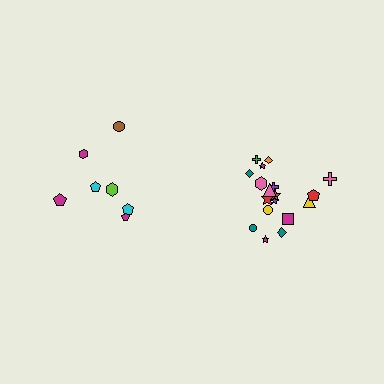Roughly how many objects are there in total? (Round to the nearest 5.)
Roughly 25 objects in total.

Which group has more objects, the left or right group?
The right group.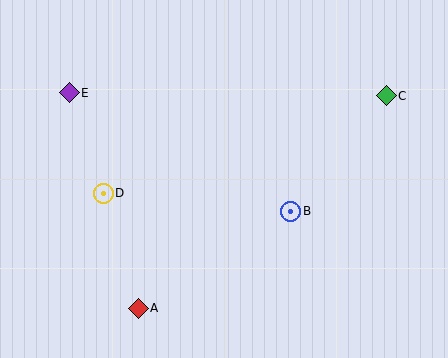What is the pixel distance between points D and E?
The distance between D and E is 106 pixels.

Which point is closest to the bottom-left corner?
Point A is closest to the bottom-left corner.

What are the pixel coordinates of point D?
Point D is at (103, 193).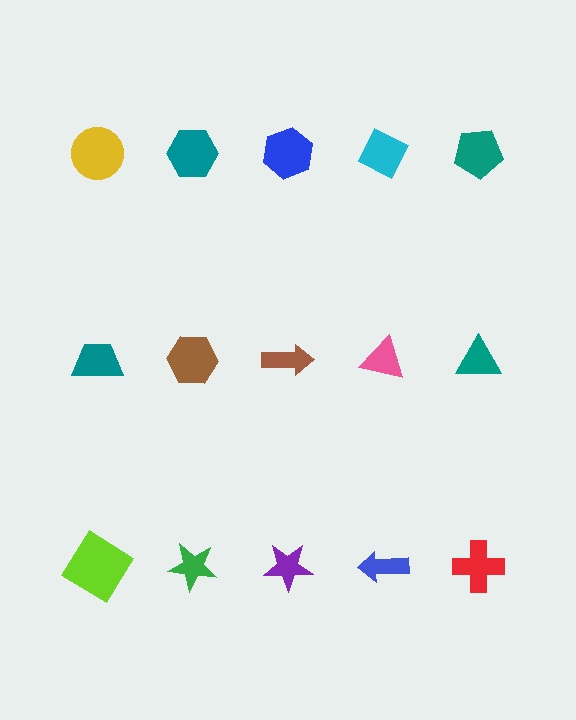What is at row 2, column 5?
A teal triangle.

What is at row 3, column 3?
A purple star.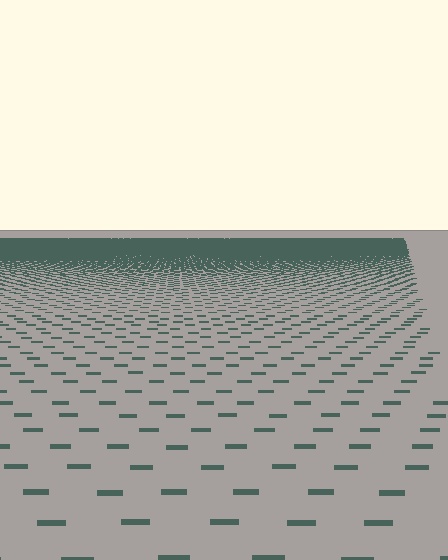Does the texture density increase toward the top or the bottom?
Density increases toward the top.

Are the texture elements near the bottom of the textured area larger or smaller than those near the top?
Larger. Near the bottom, elements are closer to the viewer and appear at a bigger on-screen size.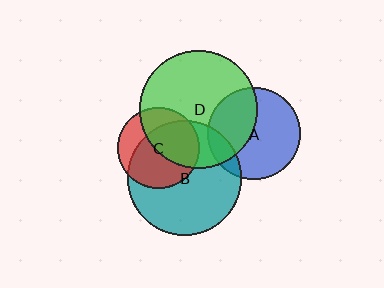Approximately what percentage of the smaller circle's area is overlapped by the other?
Approximately 30%.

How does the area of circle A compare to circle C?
Approximately 1.3 times.